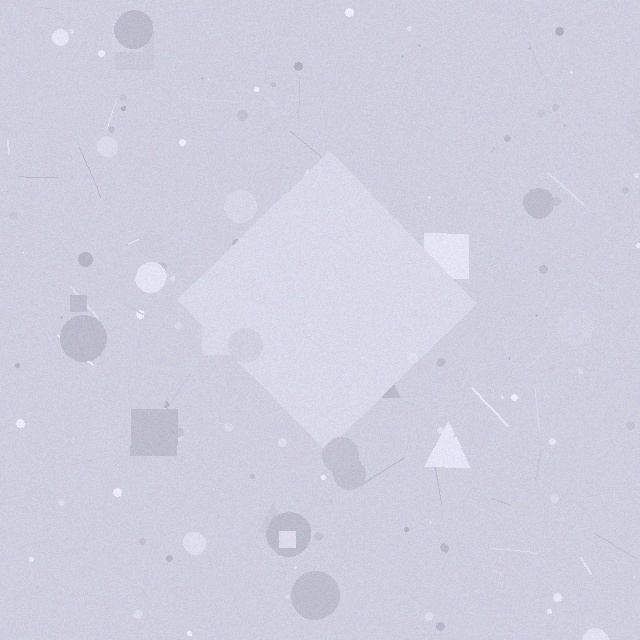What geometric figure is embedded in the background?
A diamond is embedded in the background.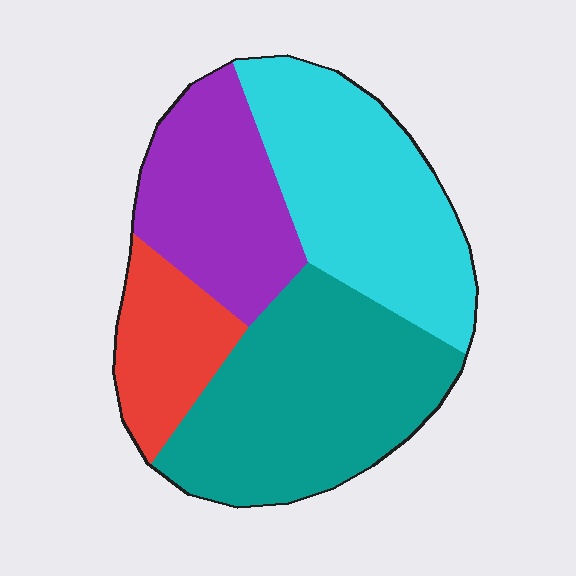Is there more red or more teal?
Teal.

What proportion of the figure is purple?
Purple covers about 20% of the figure.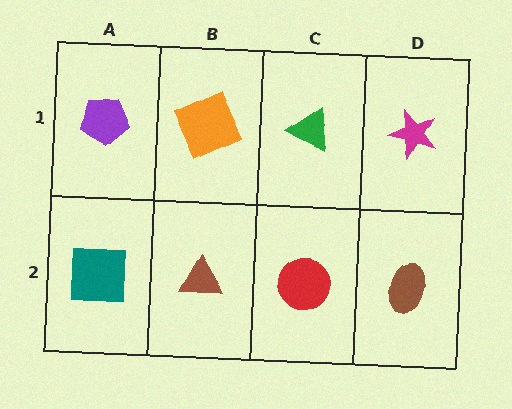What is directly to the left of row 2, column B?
A teal square.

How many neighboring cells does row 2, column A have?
2.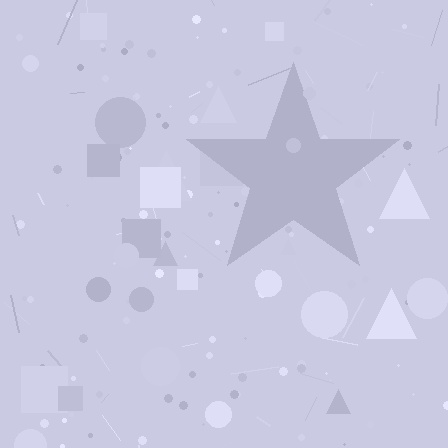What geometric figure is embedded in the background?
A star is embedded in the background.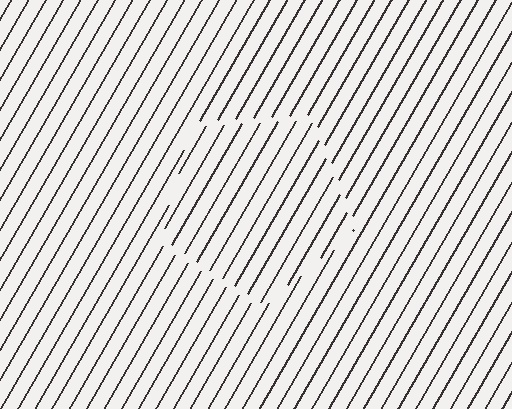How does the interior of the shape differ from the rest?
The interior of the shape contains the same grating, shifted by half a period — the contour is defined by the phase discontinuity where line-ends from the inner and outer gratings abut.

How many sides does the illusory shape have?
5 sides — the line-ends trace a pentagon.